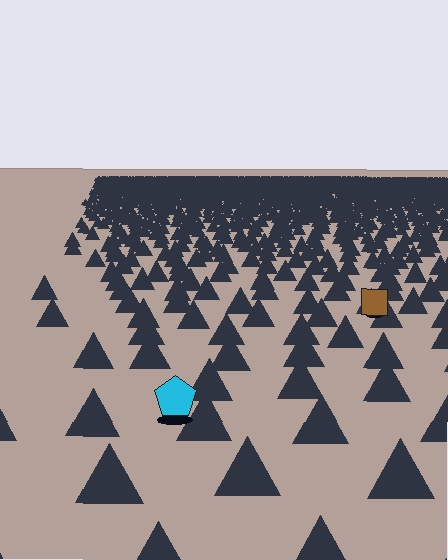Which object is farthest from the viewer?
The brown square is farthest from the viewer. It appears smaller and the ground texture around it is denser.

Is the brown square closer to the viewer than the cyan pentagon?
No. The cyan pentagon is closer — you can tell from the texture gradient: the ground texture is coarser near it.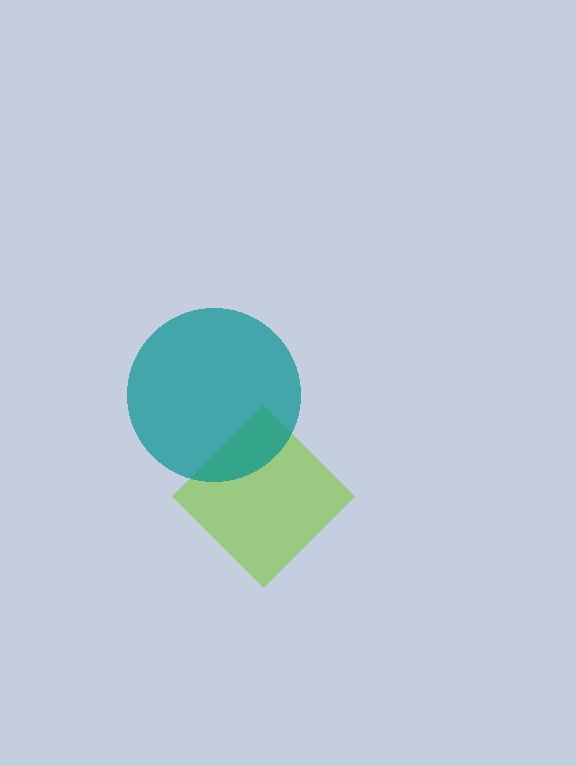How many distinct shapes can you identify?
There are 2 distinct shapes: a lime diamond, a teal circle.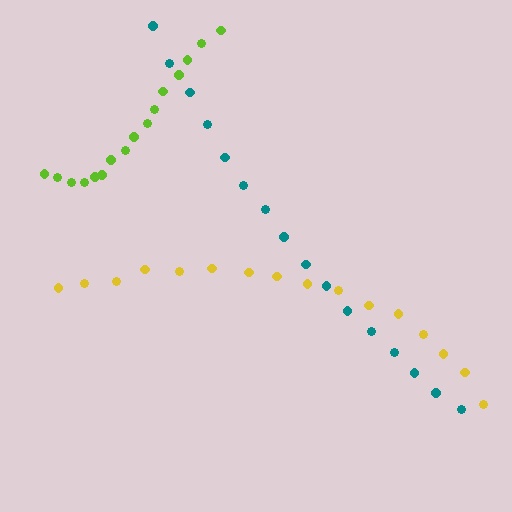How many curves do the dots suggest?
There are 3 distinct paths.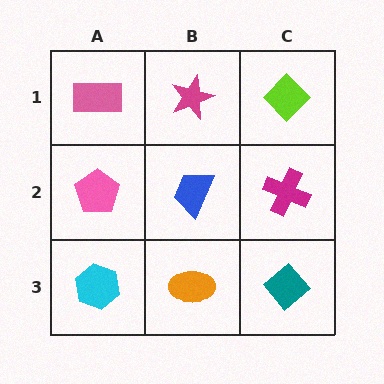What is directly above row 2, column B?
A magenta star.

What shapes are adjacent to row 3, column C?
A magenta cross (row 2, column C), an orange ellipse (row 3, column B).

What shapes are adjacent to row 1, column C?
A magenta cross (row 2, column C), a magenta star (row 1, column B).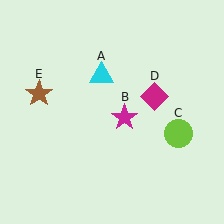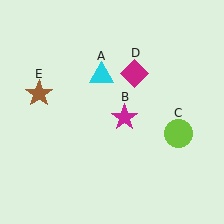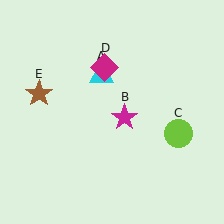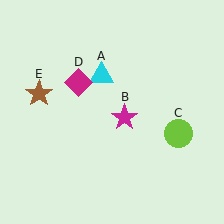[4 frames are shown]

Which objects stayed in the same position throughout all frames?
Cyan triangle (object A) and magenta star (object B) and lime circle (object C) and brown star (object E) remained stationary.